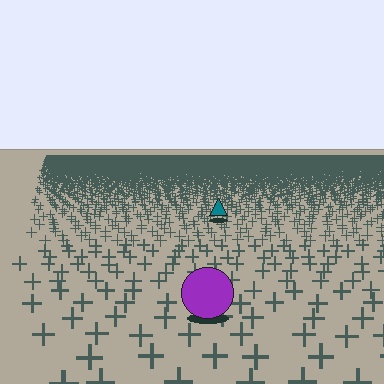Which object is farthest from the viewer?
The teal triangle is farthest from the viewer. It appears smaller and the ground texture around it is denser.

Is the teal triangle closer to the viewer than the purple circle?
No. The purple circle is closer — you can tell from the texture gradient: the ground texture is coarser near it.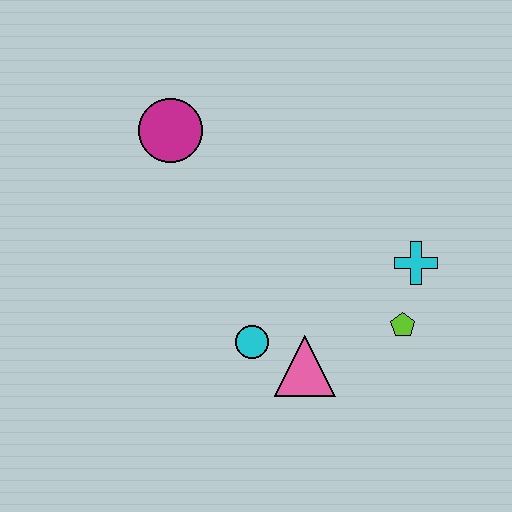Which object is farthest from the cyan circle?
The magenta circle is farthest from the cyan circle.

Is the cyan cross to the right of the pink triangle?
Yes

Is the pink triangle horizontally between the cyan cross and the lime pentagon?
No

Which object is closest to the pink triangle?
The cyan circle is closest to the pink triangle.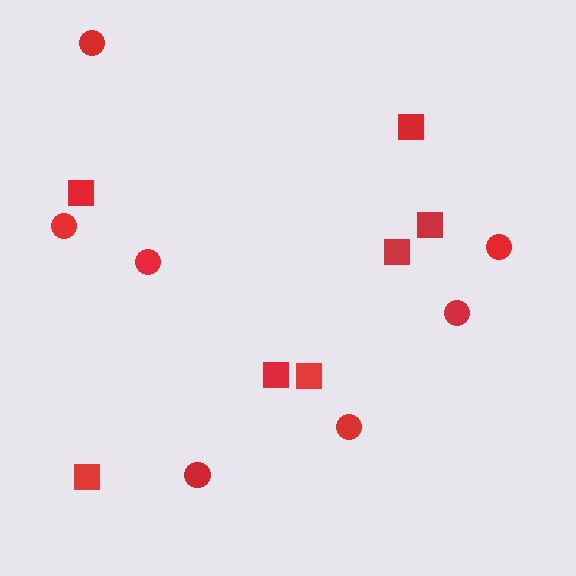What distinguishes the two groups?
There are 2 groups: one group of squares (7) and one group of circles (7).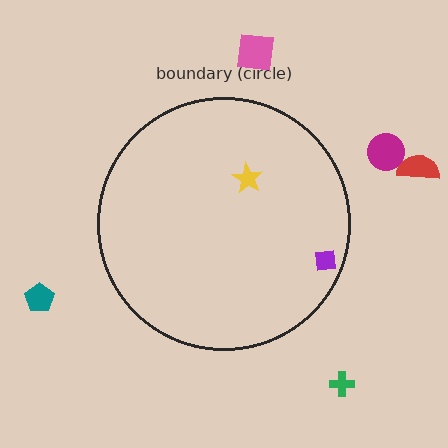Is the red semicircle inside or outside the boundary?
Outside.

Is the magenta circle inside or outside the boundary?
Outside.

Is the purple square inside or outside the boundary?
Inside.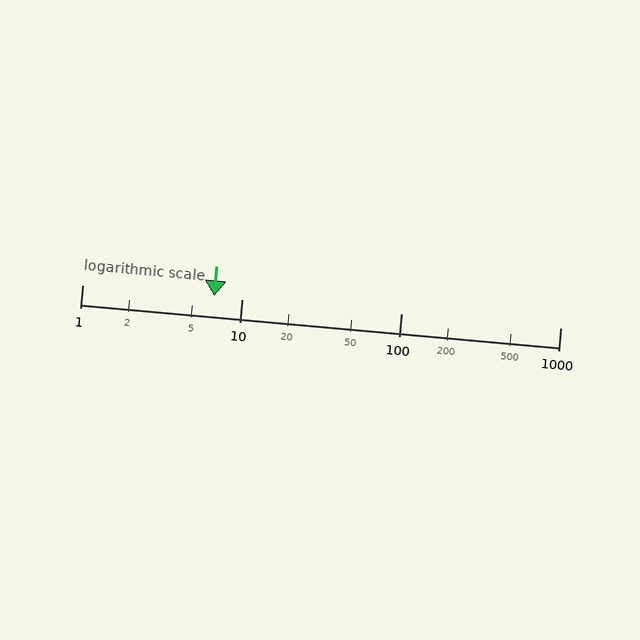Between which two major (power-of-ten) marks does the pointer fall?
The pointer is between 1 and 10.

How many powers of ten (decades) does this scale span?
The scale spans 3 decades, from 1 to 1000.